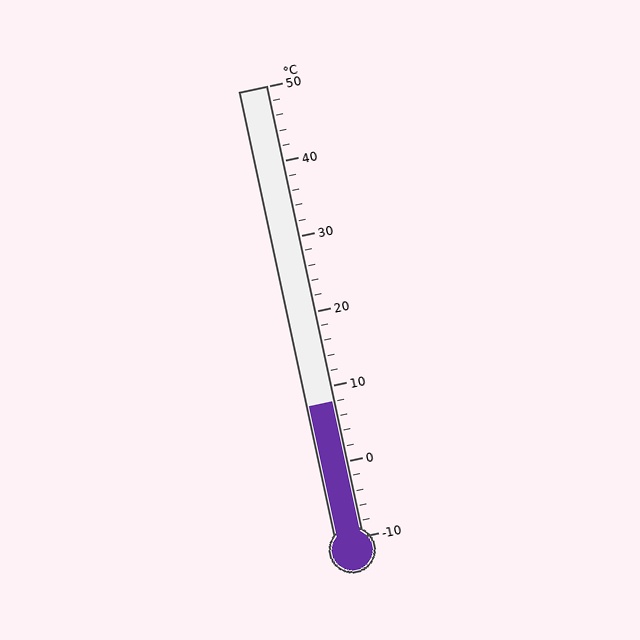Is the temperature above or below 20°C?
The temperature is below 20°C.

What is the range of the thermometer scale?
The thermometer scale ranges from -10°C to 50°C.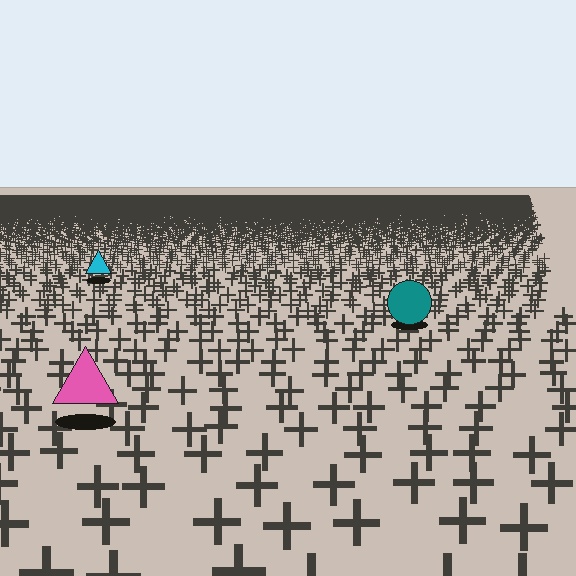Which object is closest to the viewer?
The pink triangle is closest. The texture marks near it are larger and more spread out.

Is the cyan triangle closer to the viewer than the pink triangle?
No. The pink triangle is closer — you can tell from the texture gradient: the ground texture is coarser near it.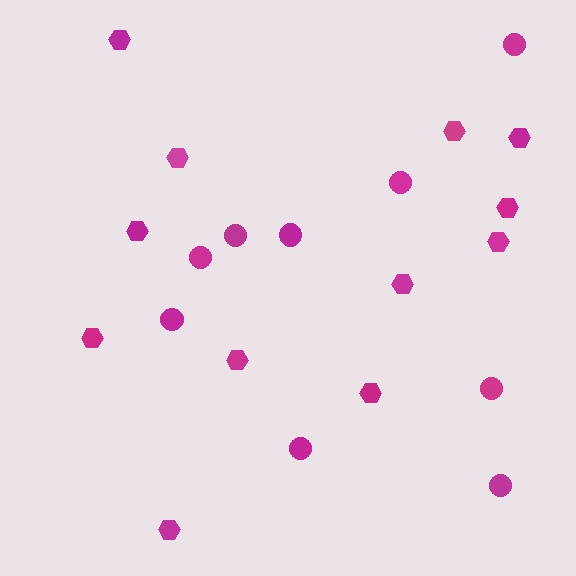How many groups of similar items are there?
There are 2 groups: one group of circles (9) and one group of hexagons (12).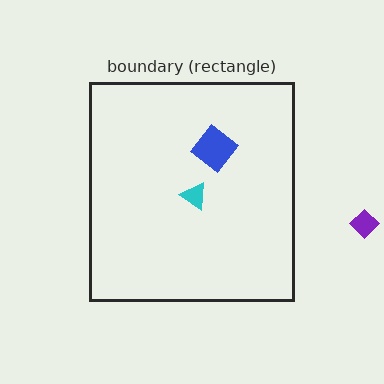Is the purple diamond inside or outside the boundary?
Outside.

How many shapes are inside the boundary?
2 inside, 1 outside.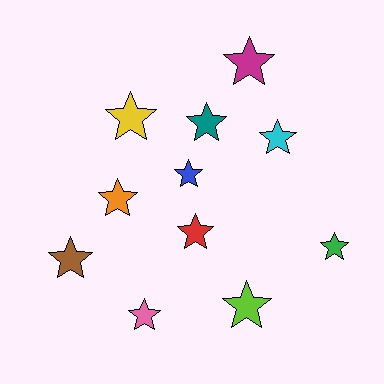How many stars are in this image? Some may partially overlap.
There are 11 stars.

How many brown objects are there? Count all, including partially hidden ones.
There is 1 brown object.